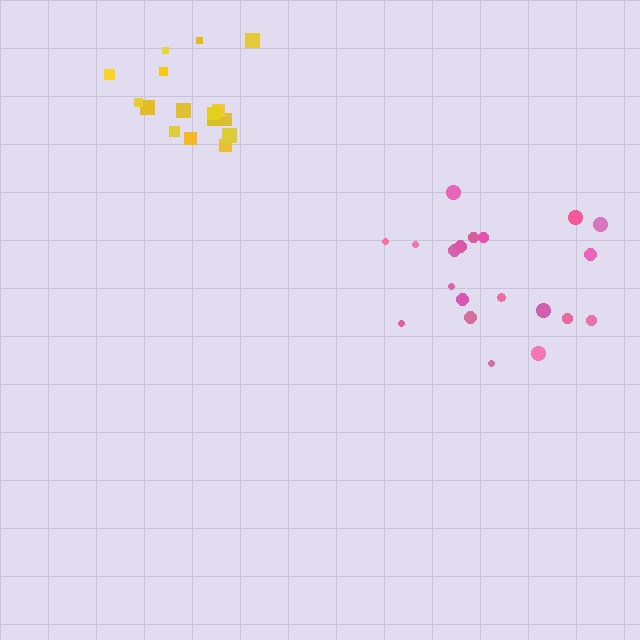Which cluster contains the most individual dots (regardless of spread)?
Pink (21).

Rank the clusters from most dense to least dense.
yellow, pink.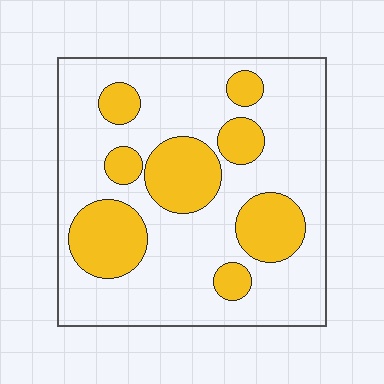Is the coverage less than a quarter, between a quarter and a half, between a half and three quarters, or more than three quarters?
Between a quarter and a half.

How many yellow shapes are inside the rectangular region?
8.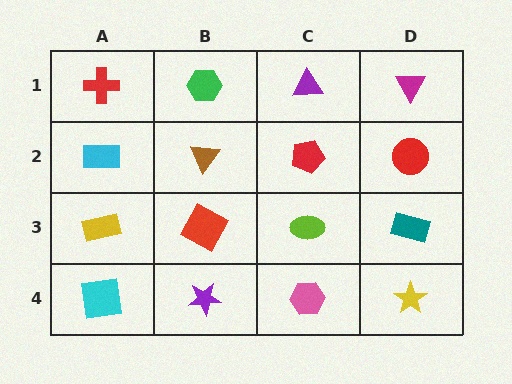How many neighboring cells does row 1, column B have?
3.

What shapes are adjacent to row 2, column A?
A red cross (row 1, column A), a yellow rectangle (row 3, column A), a brown triangle (row 2, column B).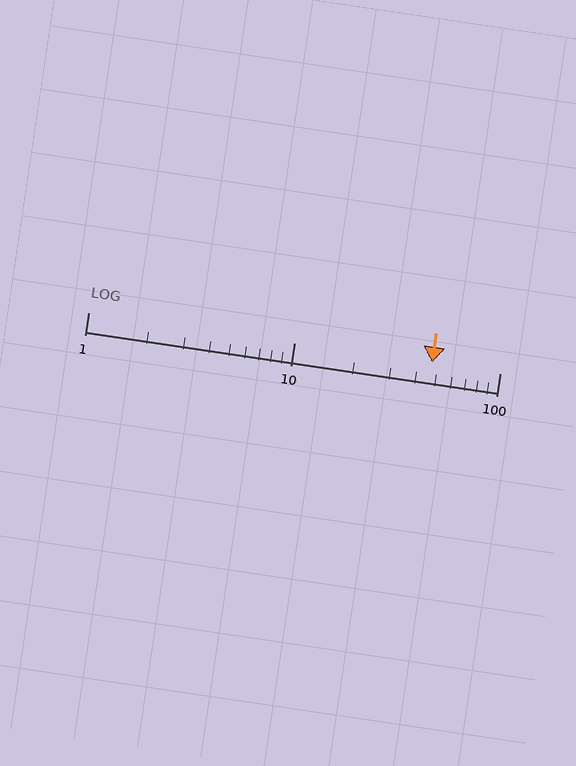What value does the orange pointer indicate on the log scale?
The pointer indicates approximately 47.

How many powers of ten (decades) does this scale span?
The scale spans 2 decades, from 1 to 100.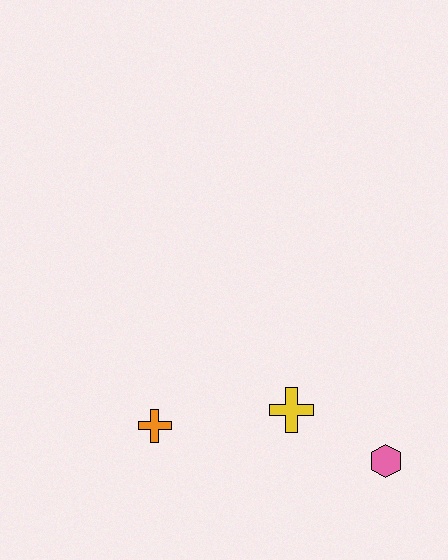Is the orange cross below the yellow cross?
Yes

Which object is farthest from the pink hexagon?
The orange cross is farthest from the pink hexagon.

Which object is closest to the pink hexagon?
The yellow cross is closest to the pink hexagon.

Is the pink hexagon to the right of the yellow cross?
Yes